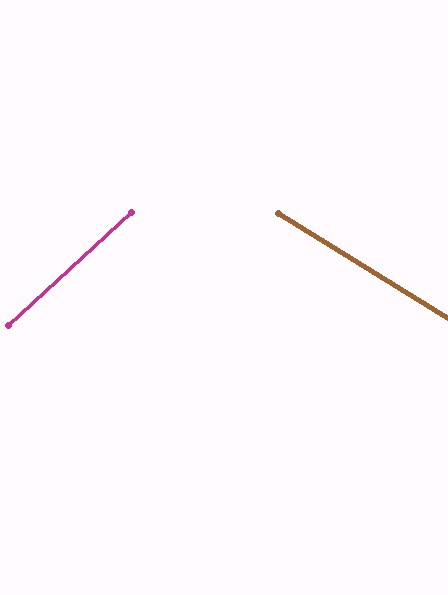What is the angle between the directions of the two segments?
Approximately 74 degrees.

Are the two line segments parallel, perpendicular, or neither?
Neither parallel nor perpendicular — they differ by about 74°.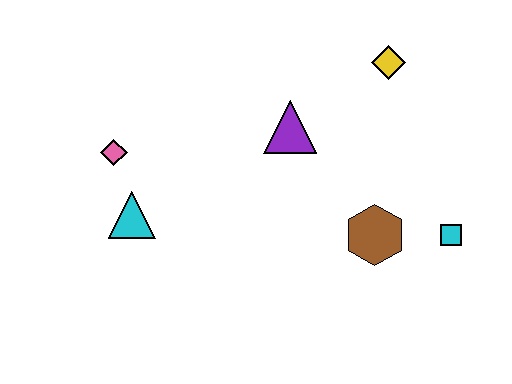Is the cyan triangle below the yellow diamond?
Yes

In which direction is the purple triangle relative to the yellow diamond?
The purple triangle is to the left of the yellow diamond.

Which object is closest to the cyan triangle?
The pink diamond is closest to the cyan triangle.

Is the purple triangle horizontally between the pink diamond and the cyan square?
Yes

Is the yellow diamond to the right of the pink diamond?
Yes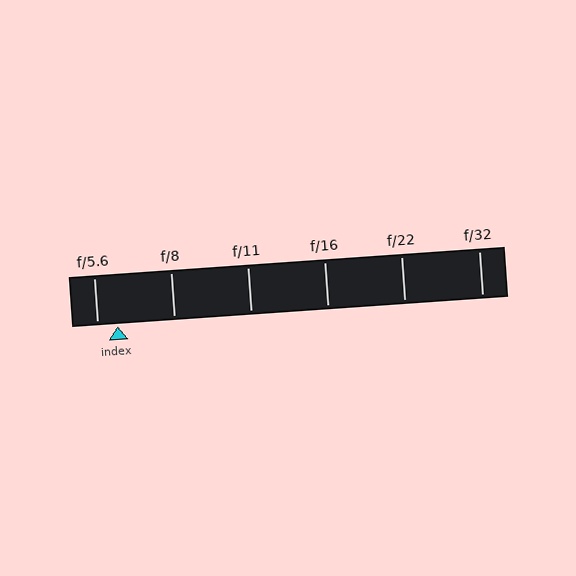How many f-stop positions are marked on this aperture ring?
There are 6 f-stop positions marked.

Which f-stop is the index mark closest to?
The index mark is closest to f/5.6.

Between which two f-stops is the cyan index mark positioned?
The index mark is between f/5.6 and f/8.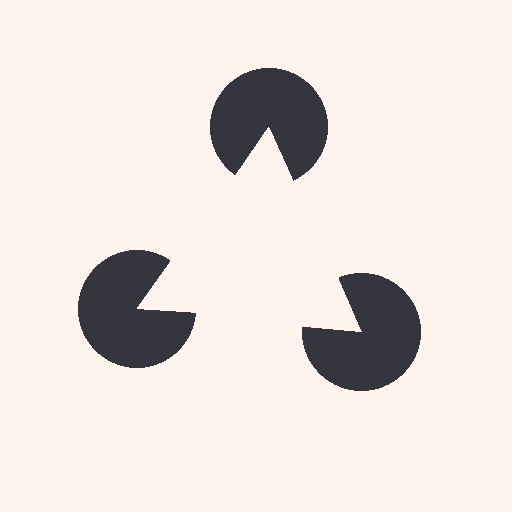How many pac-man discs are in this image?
There are 3 — one at each vertex of the illusory triangle.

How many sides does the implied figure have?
3 sides.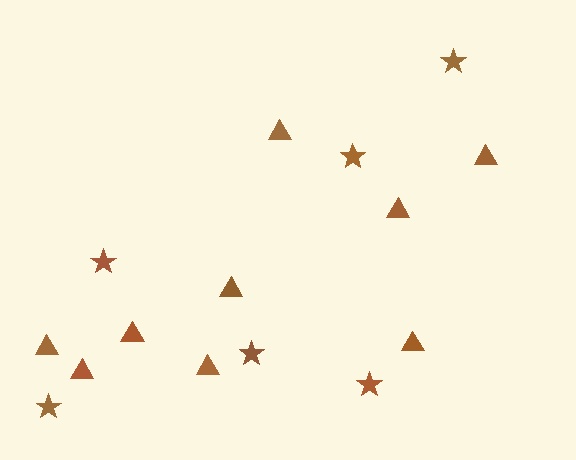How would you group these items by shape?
There are 2 groups: one group of stars (6) and one group of triangles (9).